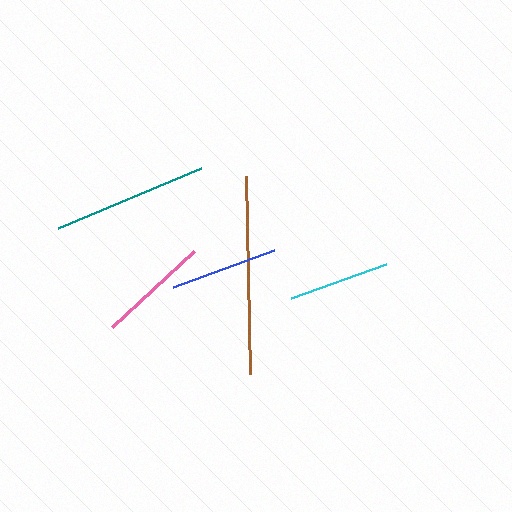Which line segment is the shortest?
The cyan line is the shortest at approximately 101 pixels.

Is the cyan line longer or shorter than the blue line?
The blue line is longer than the cyan line.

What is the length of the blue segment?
The blue segment is approximately 107 pixels long.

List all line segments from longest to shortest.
From longest to shortest: brown, teal, pink, blue, cyan.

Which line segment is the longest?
The brown line is the longest at approximately 198 pixels.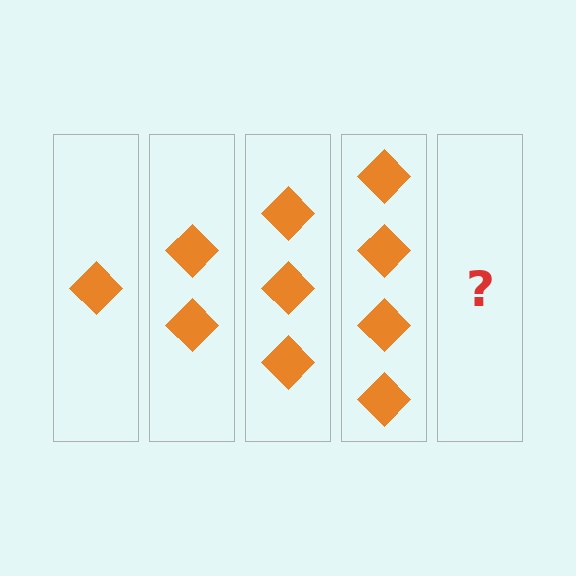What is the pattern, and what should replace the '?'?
The pattern is that each step adds one more diamond. The '?' should be 5 diamonds.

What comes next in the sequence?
The next element should be 5 diamonds.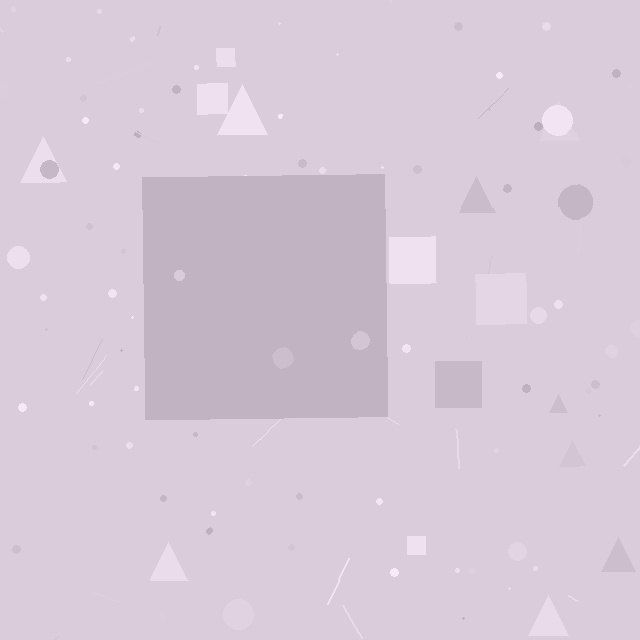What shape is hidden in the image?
A square is hidden in the image.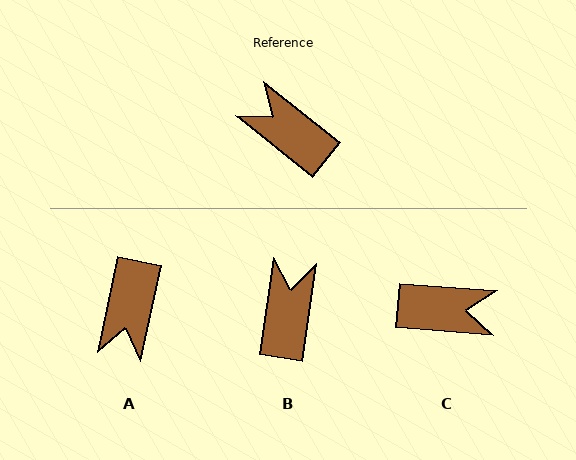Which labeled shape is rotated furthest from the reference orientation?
C, about 146 degrees away.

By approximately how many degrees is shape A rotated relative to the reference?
Approximately 117 degrees counter-clockwise.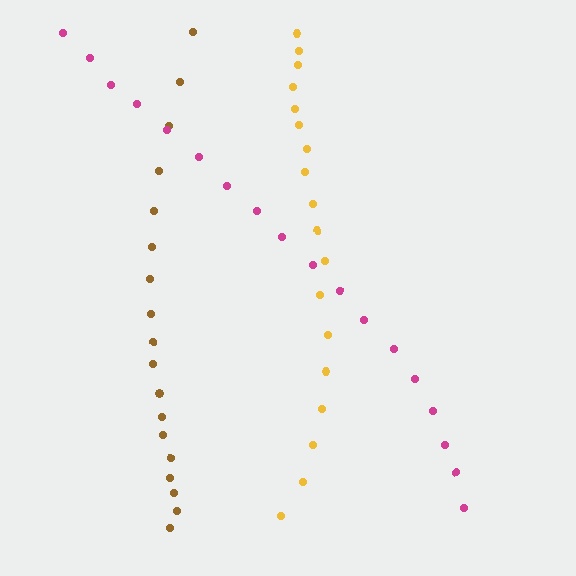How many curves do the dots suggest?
There are 3 distinct paths.